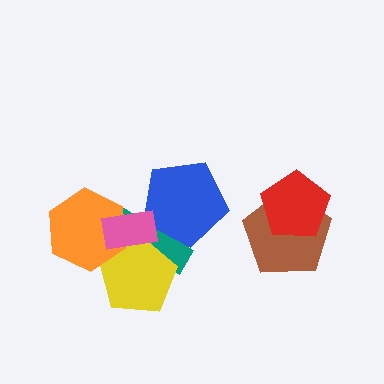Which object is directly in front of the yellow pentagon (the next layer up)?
The orange hexagon is directly in front of the yellow pentagon.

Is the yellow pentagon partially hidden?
Yes, it is partially covered by another shape.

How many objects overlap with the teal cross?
4 objects overlap with the teal cross.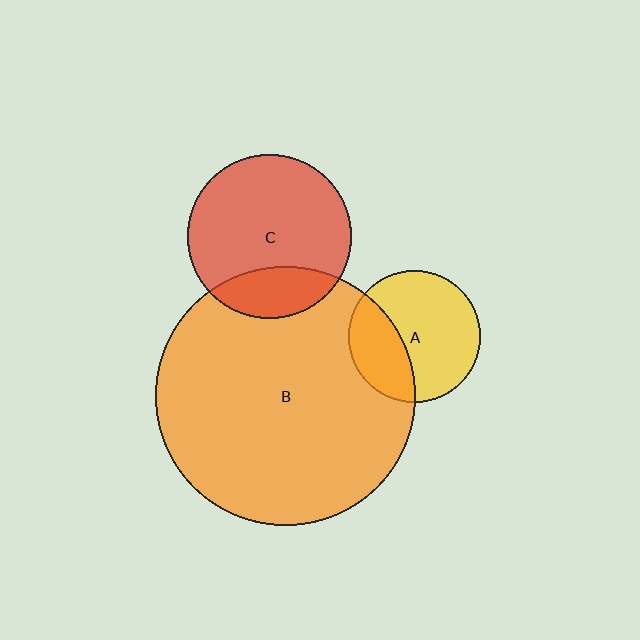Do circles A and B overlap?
Yes.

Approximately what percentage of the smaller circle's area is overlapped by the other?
Approximately 35%.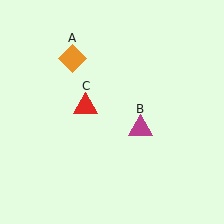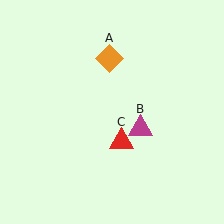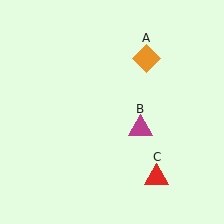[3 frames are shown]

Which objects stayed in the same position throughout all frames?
Magenta triangle (object B) remained stationary.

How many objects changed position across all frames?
2 objects changed position: orange diamond (object A), red triangle (object C).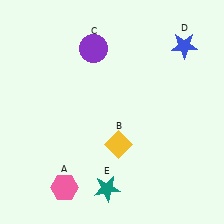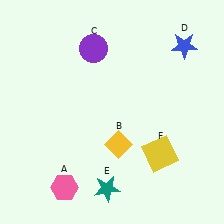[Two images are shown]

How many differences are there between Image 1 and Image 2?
There is 1 difference between the two images.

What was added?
A yellow square (F) was added in Image 2.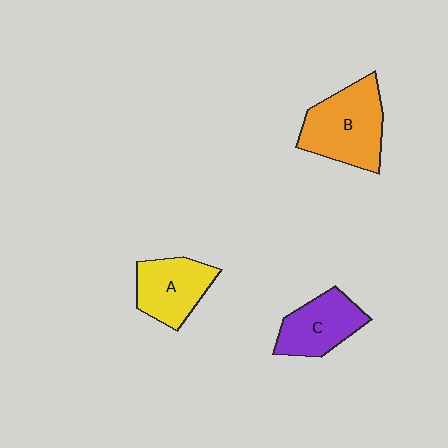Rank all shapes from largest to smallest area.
From largest to smallest: B (orange), C (purple), A (yellow).